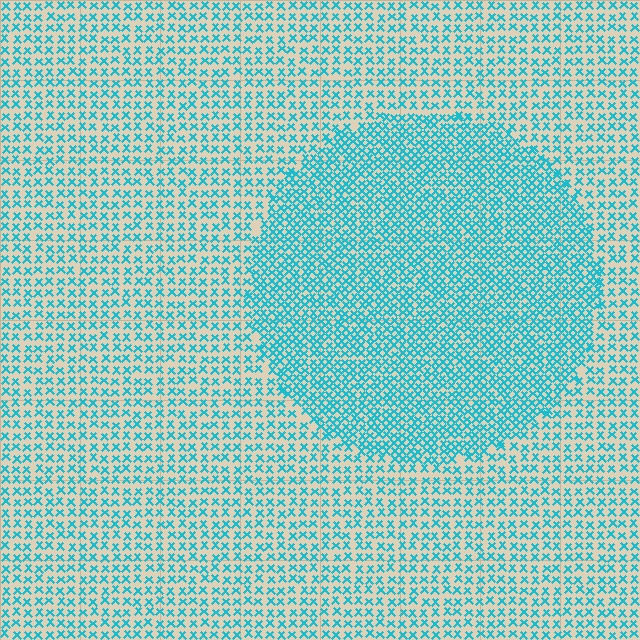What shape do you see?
I see a circle.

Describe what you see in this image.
The image contains small cyan elements arranged at two different densities. A circle-shaped region is visible where the elements are more densely packed than the surrounding area.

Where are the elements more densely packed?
The elements are more densely packed inside the circle boundary.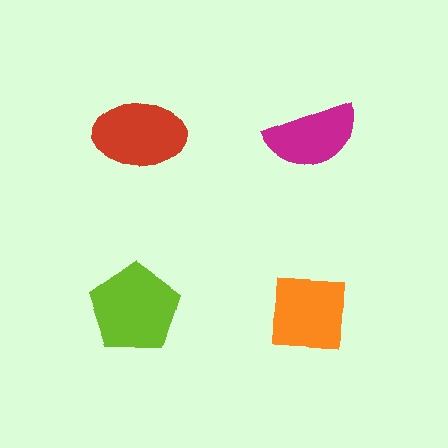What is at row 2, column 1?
A lime pentagon.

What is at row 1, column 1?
A red ellipse.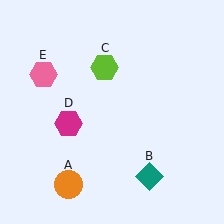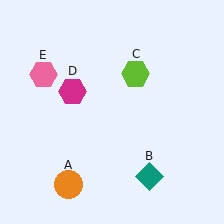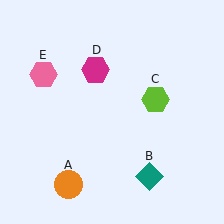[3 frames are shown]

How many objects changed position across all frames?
2 objects changed position: lime hexagon (object C), magenta hexagon (object D).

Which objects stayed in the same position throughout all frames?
Orange circle (object A) and teal diamond (object B) and pink hexagon (object E) remained stationary.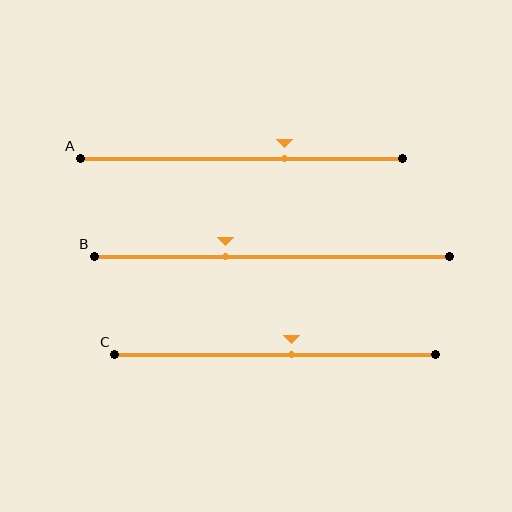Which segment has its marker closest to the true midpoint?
Segment C has its marker closest to the true midpoint.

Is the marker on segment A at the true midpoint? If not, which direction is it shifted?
No, the marker on segment A is shifted to the right by about 13% of the segment length.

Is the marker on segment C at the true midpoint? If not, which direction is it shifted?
No, the marker on segment C is shifted to the right by about 5% of the segment length.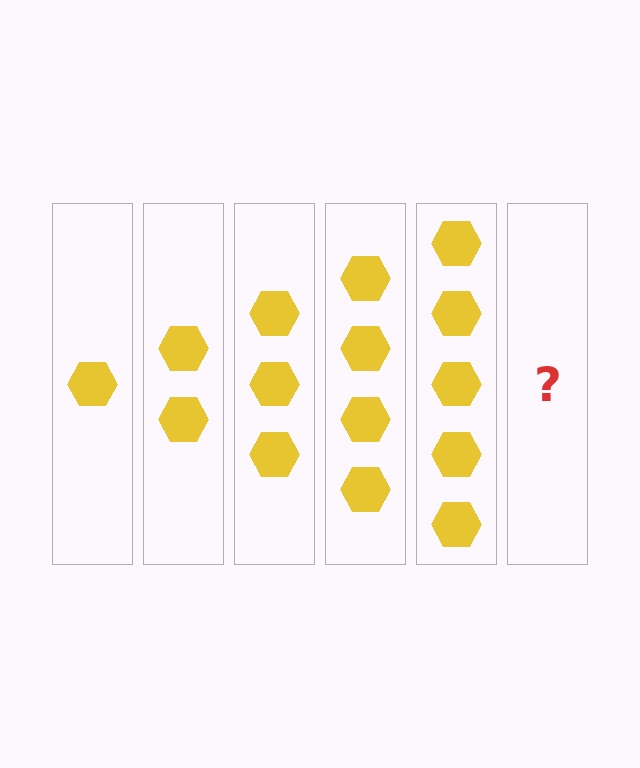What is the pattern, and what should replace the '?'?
The pattern is that each step adds one more hexagon. The '?' should be 6 hexagons.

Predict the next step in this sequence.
The next step is 6 hexagons.